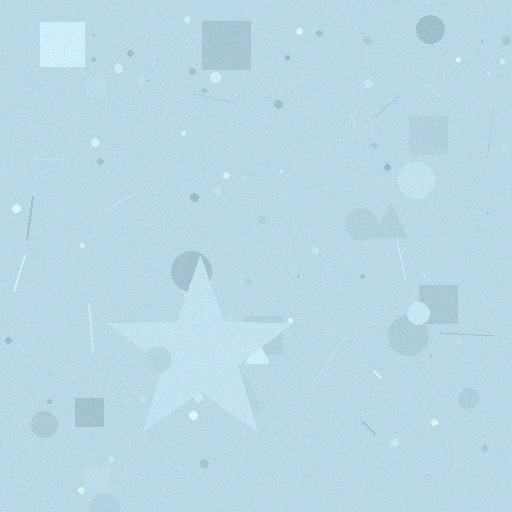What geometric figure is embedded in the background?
A star is embedded in the background.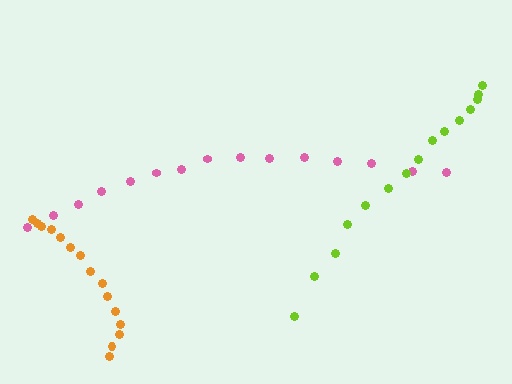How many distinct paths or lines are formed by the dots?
There are 3 distinct paths.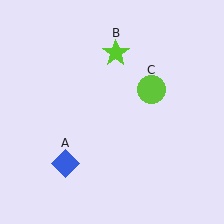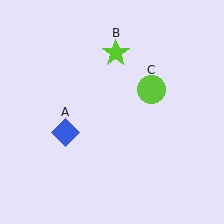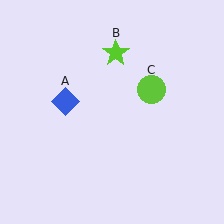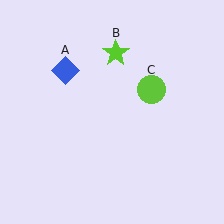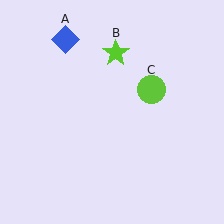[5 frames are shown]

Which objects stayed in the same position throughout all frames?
Lime star (object B) and lime circle (object C) remained stationary.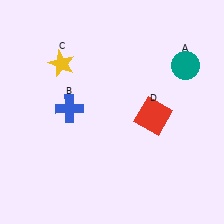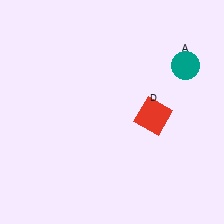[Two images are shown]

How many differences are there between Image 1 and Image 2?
There are 2 differences between the two images.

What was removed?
The blue cross (B), the yellow star (C) were removed in Image 2.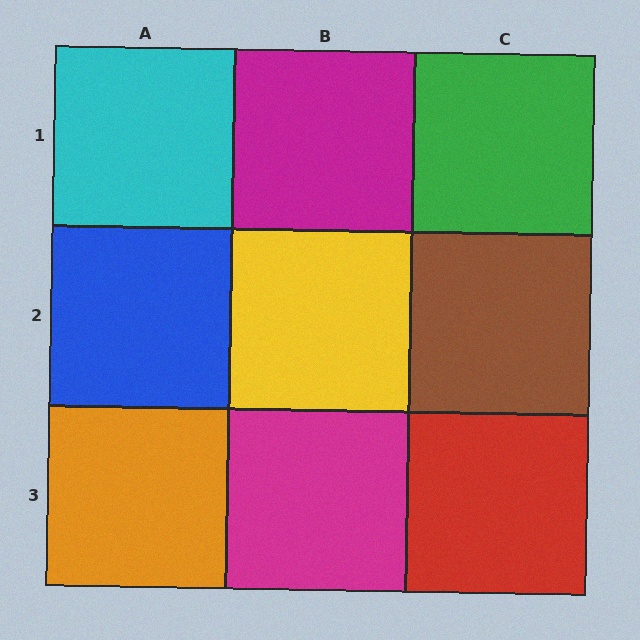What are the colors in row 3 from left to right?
Orange, magenta, red.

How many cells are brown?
1 cell is brown.